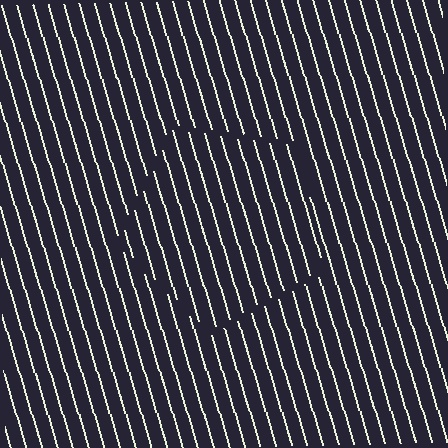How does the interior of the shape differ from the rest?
The interior of the shape contains the same grating, shifted by half a period — the contour is defined by the phase discontinuity where line-ends from the inner and outer gratings abut.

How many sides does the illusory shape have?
5 sides — the line-ends trace a pentagon.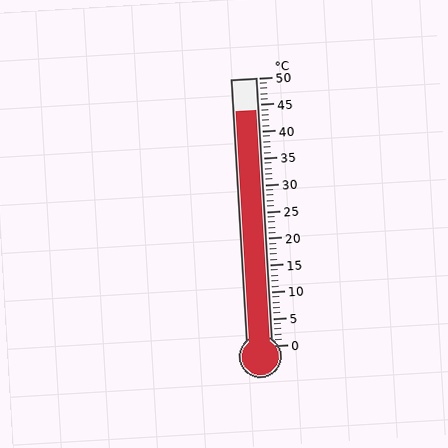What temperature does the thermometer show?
The thermometer shows approximately 44°C.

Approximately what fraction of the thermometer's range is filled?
The thermometer is filled to approximately 90% of its range.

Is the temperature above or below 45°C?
The temperature is below 45°C.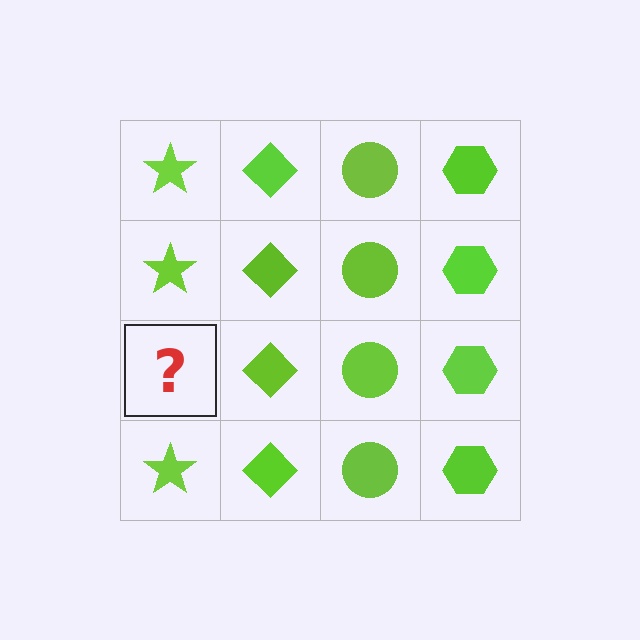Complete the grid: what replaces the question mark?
The question mark should be replaced with a lime star.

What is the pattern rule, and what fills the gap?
The rule is that each column has a consistent shape. The gap should be filled with a lime star.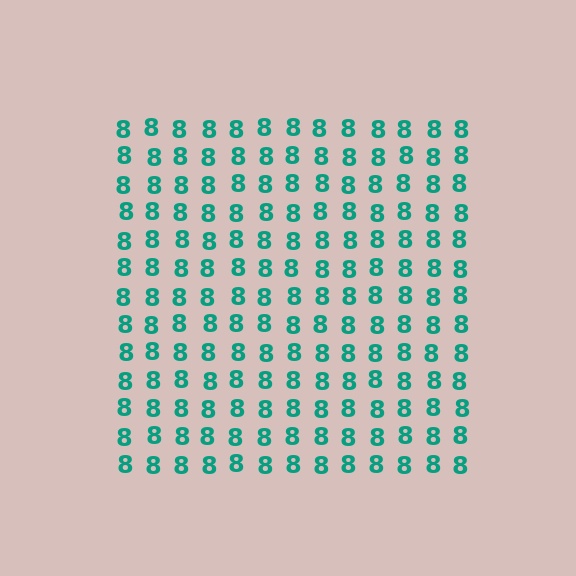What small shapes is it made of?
It is made of small digit 8's.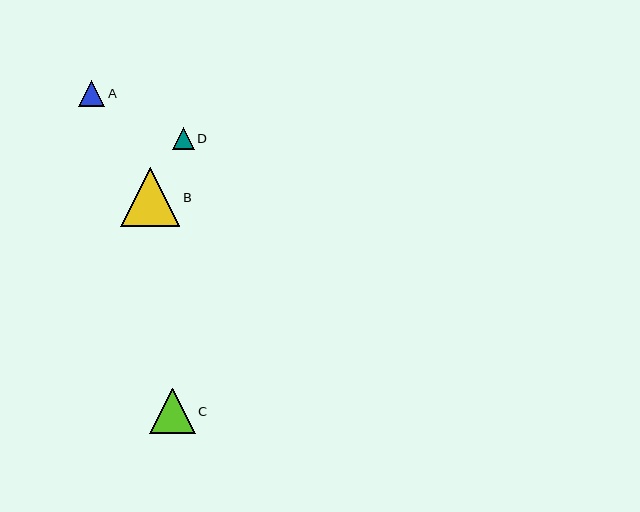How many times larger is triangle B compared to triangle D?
Triangle B is approximately 2.8 times the size of triangle D.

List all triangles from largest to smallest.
From largest to smallest: B, C, A, D.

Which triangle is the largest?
Triangle B is the largest with a size of approximately 59 pixels.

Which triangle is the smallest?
Triangle D is the smallest with a size of approximately 22 pixels.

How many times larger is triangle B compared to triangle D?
Triangle B is approximately 2.8 times the size of triangle D.